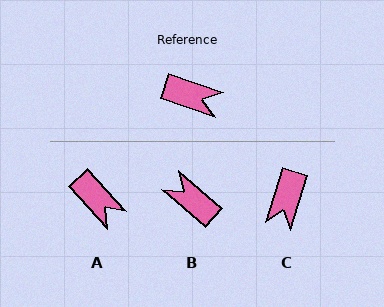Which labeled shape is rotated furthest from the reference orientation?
B, about 158 degrees away.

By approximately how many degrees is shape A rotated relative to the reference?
Approximately 29 degrees clockwise.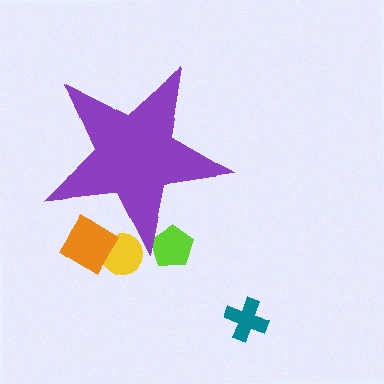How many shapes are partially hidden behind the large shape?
3 shapes are partially hidden.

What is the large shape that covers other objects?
A purple star.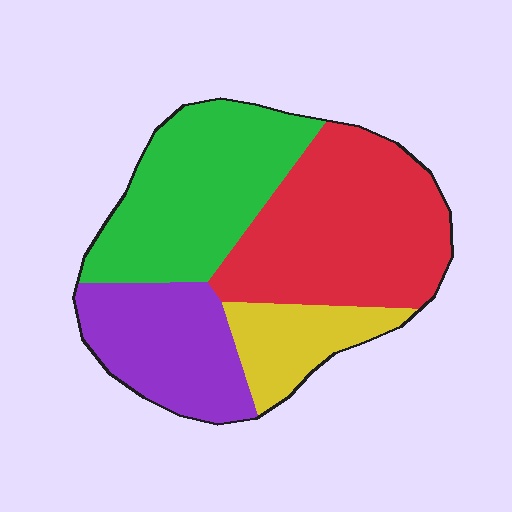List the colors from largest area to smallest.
From largest to smallest: red, green, purple, yellow.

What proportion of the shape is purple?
Purple covers about 20% of the shape.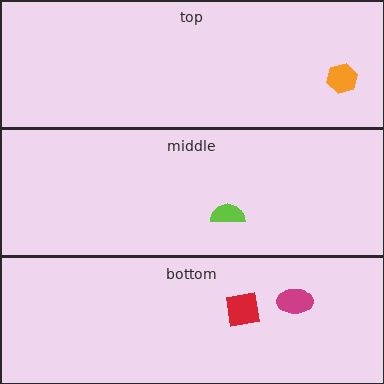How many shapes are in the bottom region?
2.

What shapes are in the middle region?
The lime semicircle.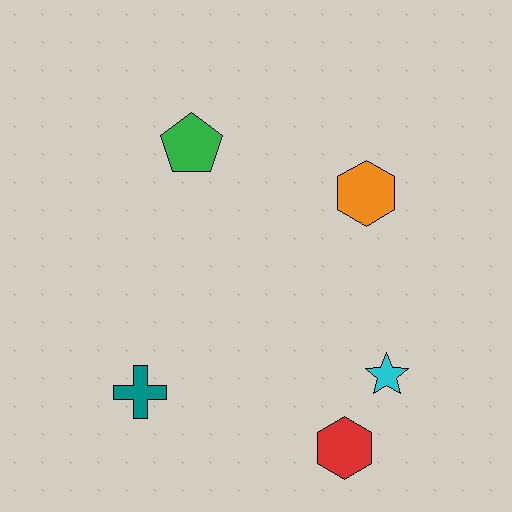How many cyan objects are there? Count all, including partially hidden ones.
There is 1 cyan object.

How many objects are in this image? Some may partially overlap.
There are 5 objects.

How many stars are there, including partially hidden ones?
There is 1 star.